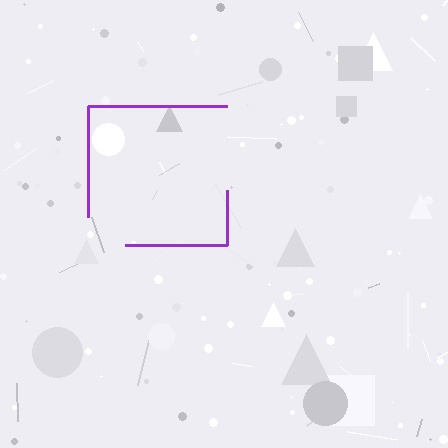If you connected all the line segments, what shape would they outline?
They would outline a square.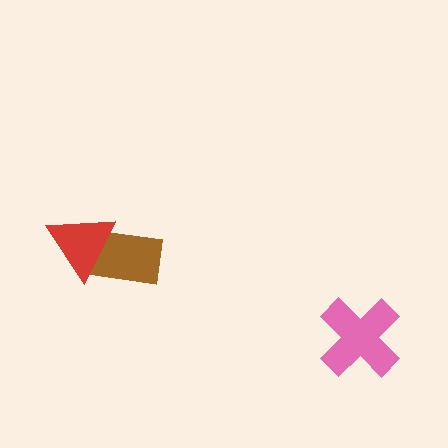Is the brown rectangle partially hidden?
Yes, it is partially covered by another shape.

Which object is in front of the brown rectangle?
The red triangle is in front of the brown rectangle.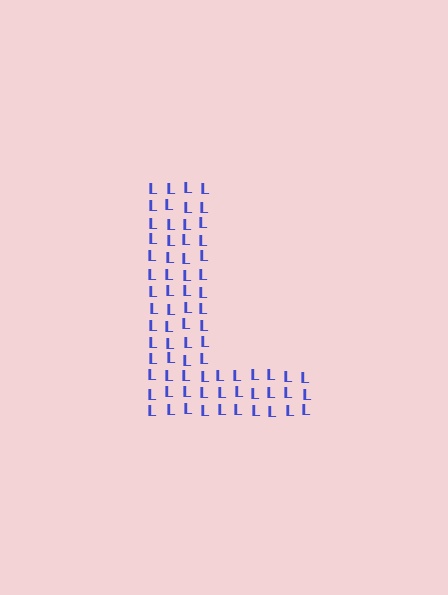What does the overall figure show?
The overall figure shows the letter L.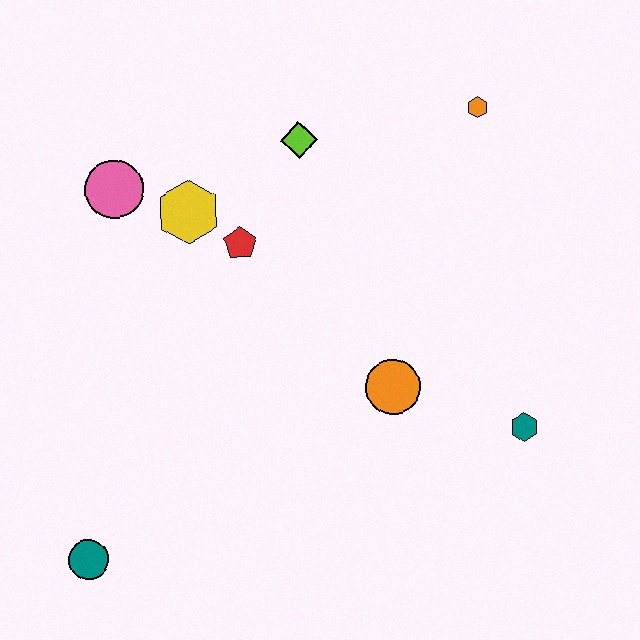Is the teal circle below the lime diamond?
Yes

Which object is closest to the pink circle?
The yellow hexagon is closest to the pink circle.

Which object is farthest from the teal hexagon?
The pink circle is farthest from the teal hexagon.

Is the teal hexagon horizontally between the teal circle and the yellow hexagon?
No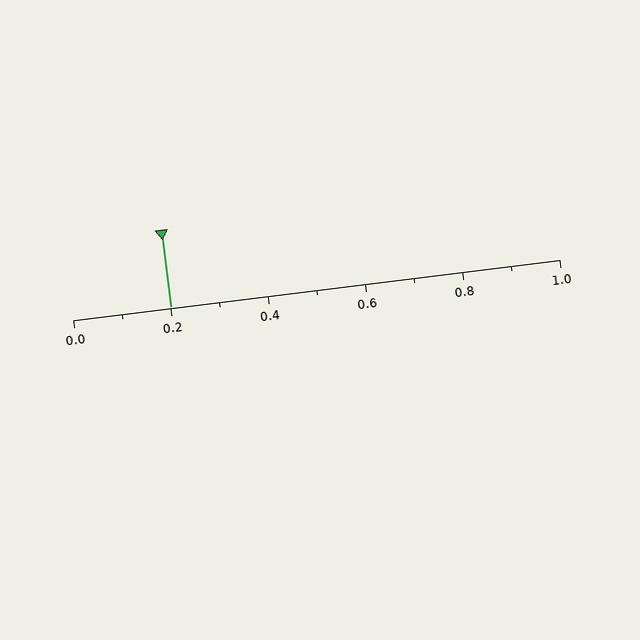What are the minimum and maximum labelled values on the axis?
The axis runs from 0.0 to 1.0.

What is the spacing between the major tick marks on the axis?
The major ticks are spaced 0.2 apart.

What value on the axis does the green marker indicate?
The marker indicates approximately 0.2.